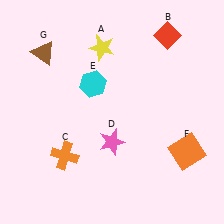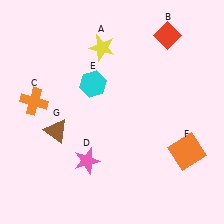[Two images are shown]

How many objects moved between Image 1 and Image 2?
3 objects moved between the two images.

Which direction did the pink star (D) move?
The pink star (D) moved left.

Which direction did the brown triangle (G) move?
The brown triangle (G) moved down.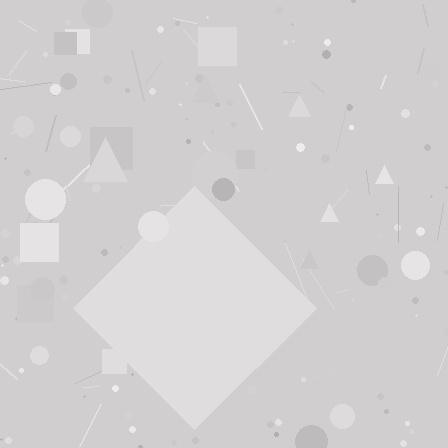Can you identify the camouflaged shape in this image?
The camouflaged shape is a diamond.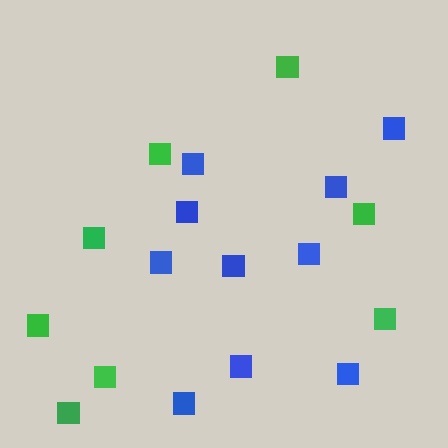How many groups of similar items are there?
There are 2 groups: one group of blue squares (10) and one group of green squares (8).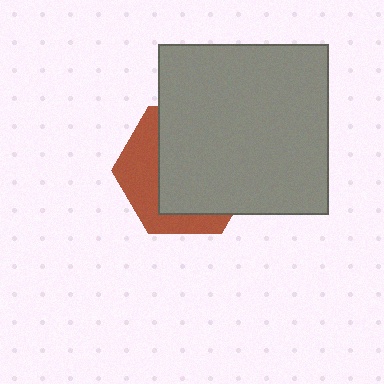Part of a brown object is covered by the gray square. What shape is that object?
It is a hexagon.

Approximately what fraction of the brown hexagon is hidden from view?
Roughly 66% of the brown hexagon is hidden behind the gray square.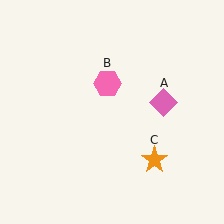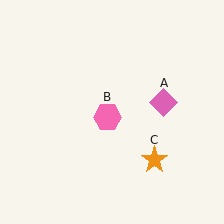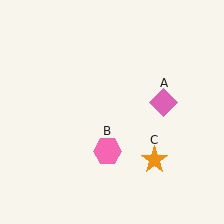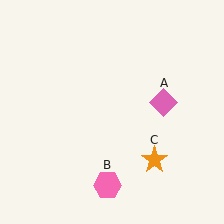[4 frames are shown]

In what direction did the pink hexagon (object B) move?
The pink hexagon (object B) moved down.